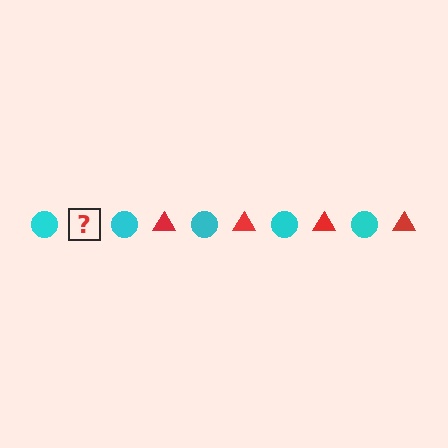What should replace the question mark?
The question mark should be replaced with a red triangle.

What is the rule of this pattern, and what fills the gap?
The rule is that the pattern alternates between cyan circle and red triangle. The gap should be filled with a red triangle.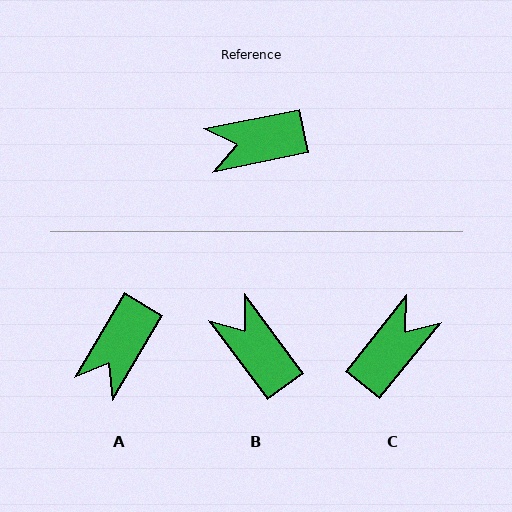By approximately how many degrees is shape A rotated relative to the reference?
Approximately 48 degrees counter-clockwise.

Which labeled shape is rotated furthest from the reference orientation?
C, about 140 degrees away.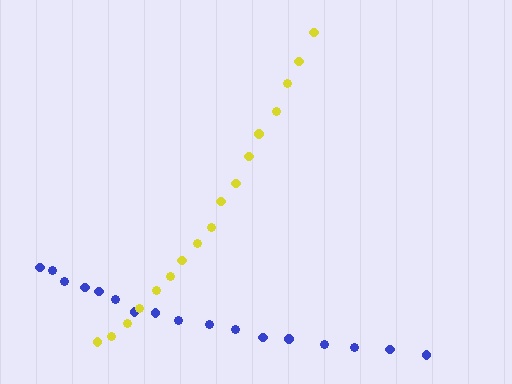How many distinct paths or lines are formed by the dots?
There are 2 distinct paths.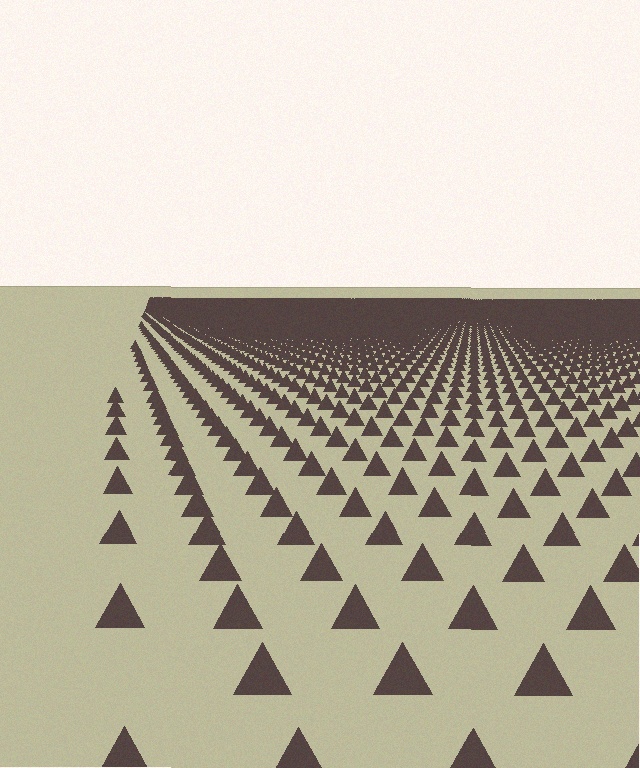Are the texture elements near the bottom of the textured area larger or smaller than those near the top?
Larger. Near the bottom, elements are closer to the viewer and appear at a bigger on-screen size.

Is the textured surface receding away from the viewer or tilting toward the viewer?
The surface is receding away from the viewer. Texture elements get smaller and denser toward the top.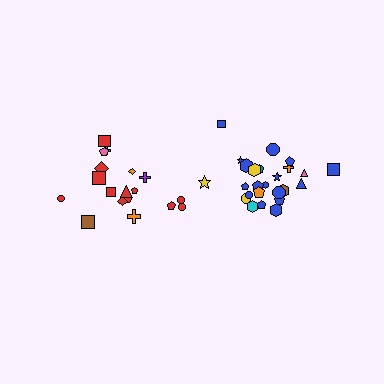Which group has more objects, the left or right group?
The right group.